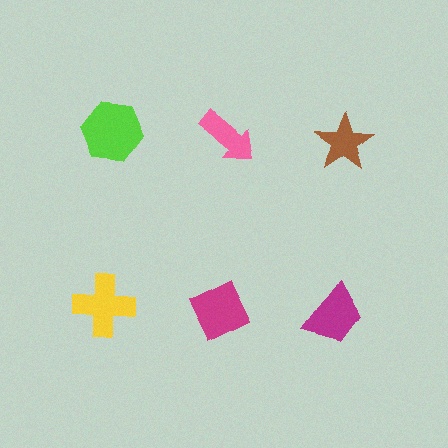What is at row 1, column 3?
A brown star.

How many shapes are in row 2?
3 shapes.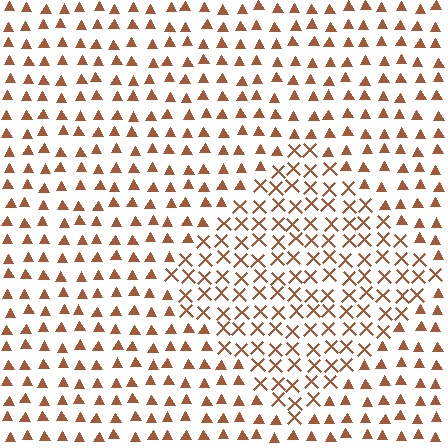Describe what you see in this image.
The image is filled with small brown elements arranged in a uniform grid. A diamond-shaped region contains X marks, while the surrounding area contains triangles. The boundary is defined purely by the change in element shape.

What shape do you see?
I see a diamond.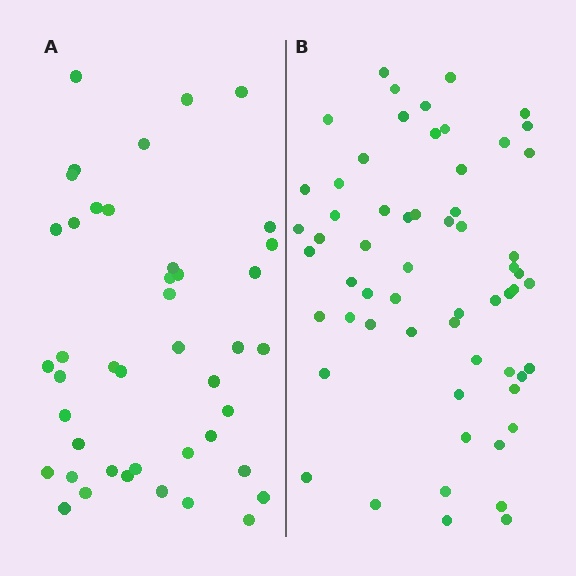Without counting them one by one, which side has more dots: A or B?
Region B (the right region) has more dots.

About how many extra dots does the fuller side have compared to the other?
Region B has approximately 15 more dots than region A.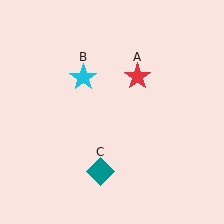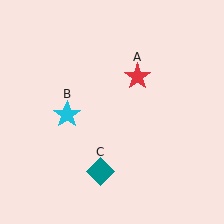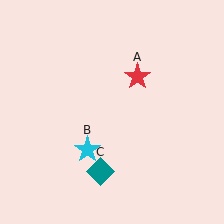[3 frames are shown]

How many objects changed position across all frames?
1 object changed position: cyan star (object B).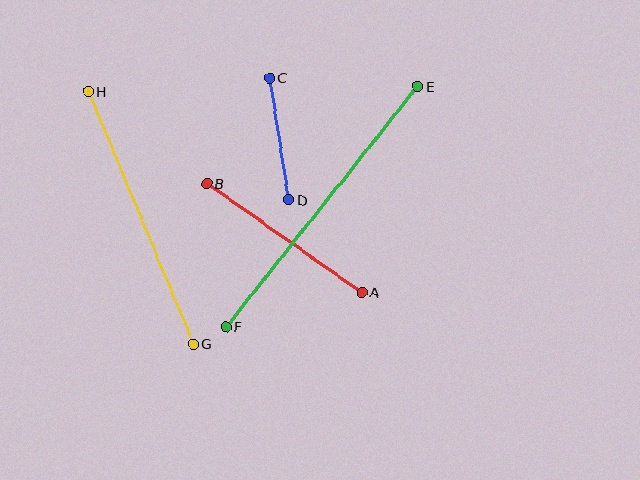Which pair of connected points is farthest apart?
Points E and F are farthest apart.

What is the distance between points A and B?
The distance is approximately 189 pixels.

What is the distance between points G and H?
The distance is approximately 273 pixels.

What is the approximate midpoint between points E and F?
The midpoint is at approximately (322, 207) pixels.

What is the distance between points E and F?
The distance is approximately 308 pixels.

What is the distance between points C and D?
The distance is approximately 124 pixels.